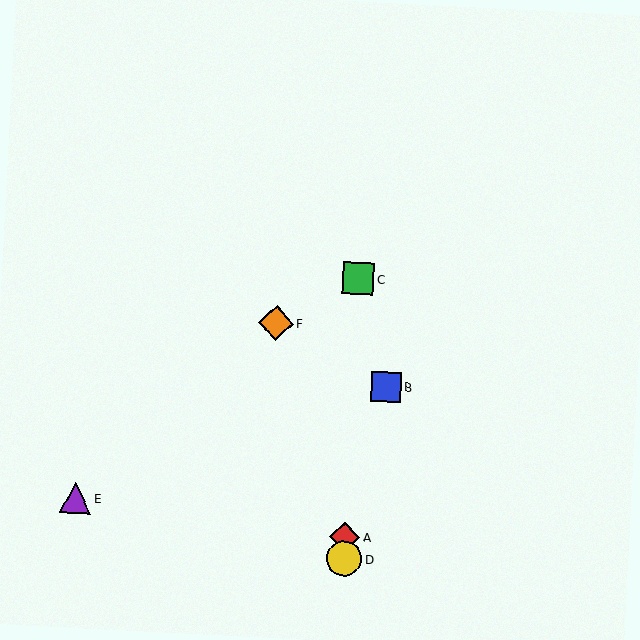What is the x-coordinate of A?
Object A is at x≈345.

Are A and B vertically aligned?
No, A is at x≈345 and B is at x≈386.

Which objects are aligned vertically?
Objects A, C, D are aligned vertically.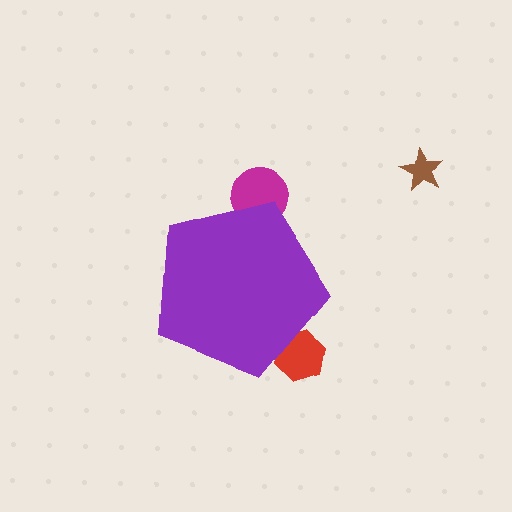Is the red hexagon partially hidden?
Yes, the red hexagon is partially hidden behind the purple pentagon.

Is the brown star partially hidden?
No, the brown star is fully visible.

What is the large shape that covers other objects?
A purple pentagon.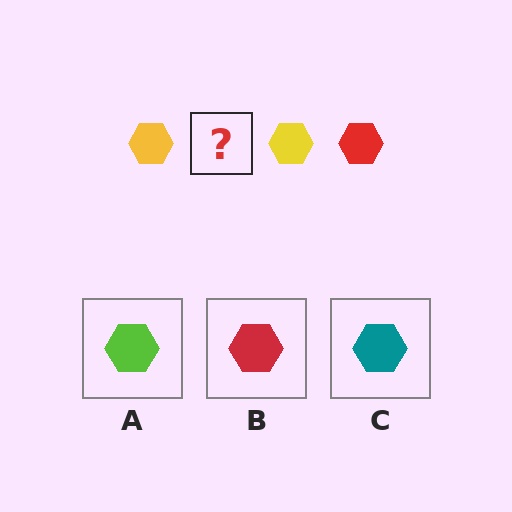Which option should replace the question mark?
Option B.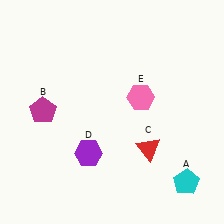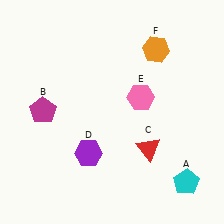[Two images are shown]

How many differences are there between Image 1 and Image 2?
There is 1 difference between the two images.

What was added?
An orange hexagon (F) was added in Image 2.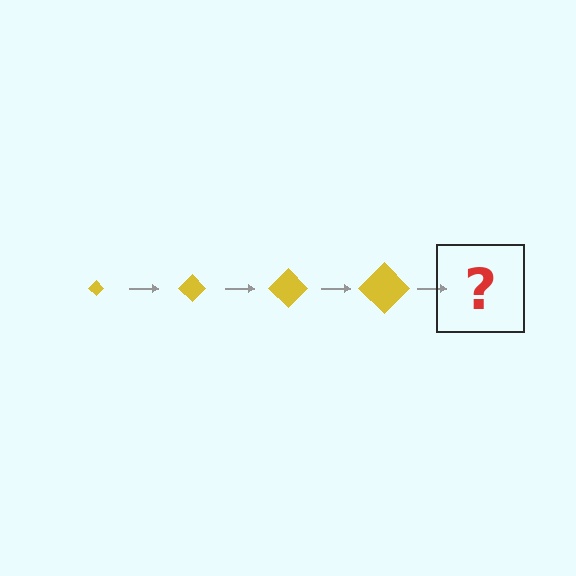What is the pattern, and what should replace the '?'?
The pattern is that the diamond gets progressively larger each step. The '?' should be a yellow diamond, larger than the previous one.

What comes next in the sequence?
The next element should be a yellow diamond, larger than the previous one.